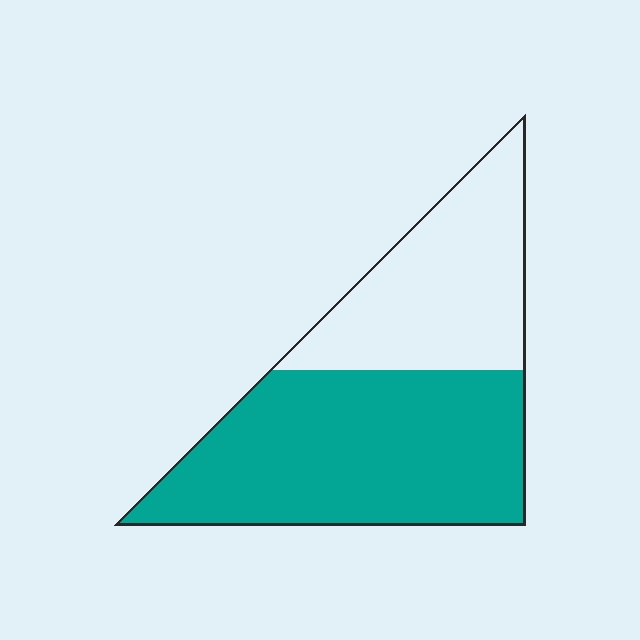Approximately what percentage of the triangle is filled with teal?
Approximately 60%.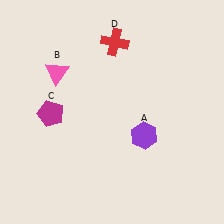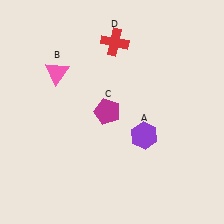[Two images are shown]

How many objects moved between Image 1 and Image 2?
1 object moved between the two images.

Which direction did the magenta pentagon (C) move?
The magenta pentagon (C) moved right.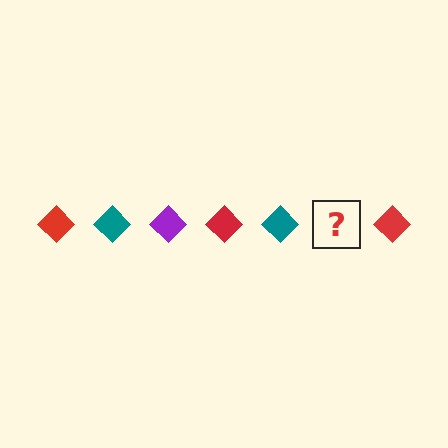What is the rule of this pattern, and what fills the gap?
The rule is that the pattern cycles through red, teal, purple diamonds. The gap should be filled with a purple diamond.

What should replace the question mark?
The question mark should be replaced with a purple diamond.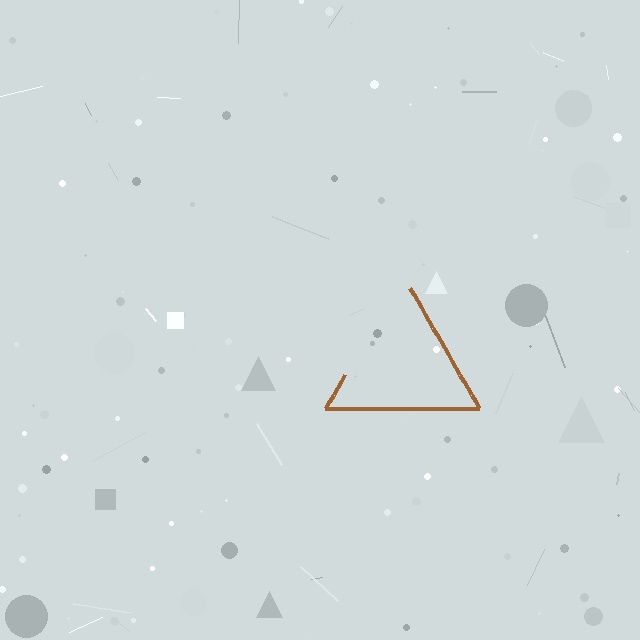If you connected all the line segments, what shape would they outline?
They would outline a triangle.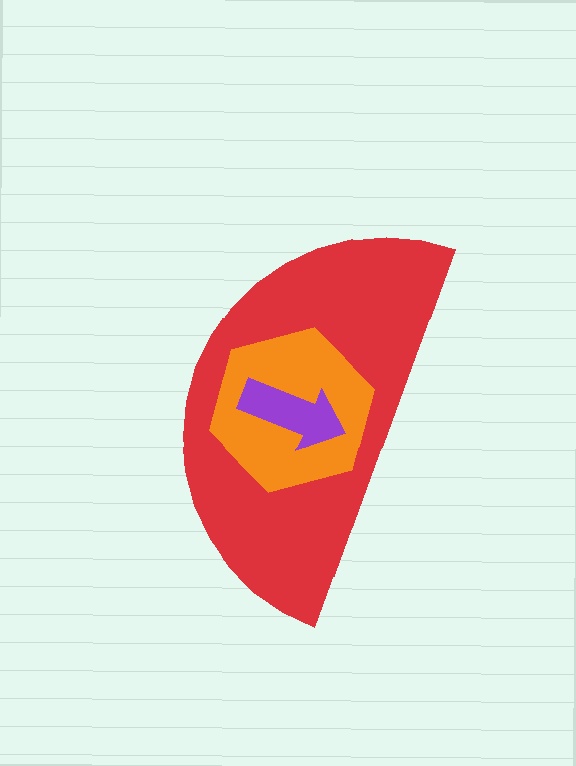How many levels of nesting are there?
3.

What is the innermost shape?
The purple arrow.